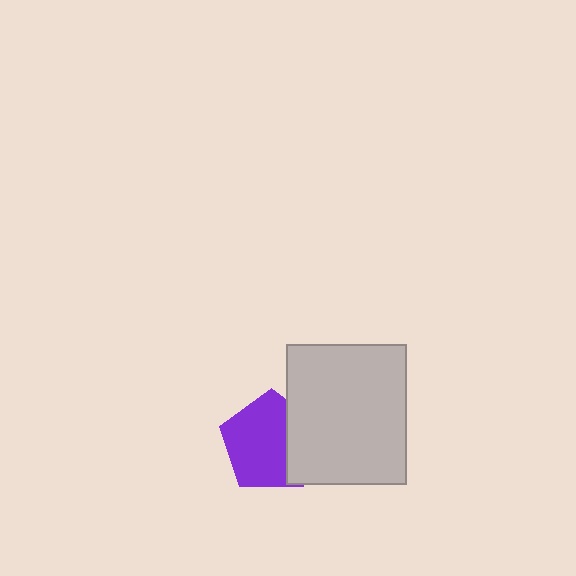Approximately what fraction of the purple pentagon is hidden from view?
Roughly 31% of the purple pentagon is hidden behind the light gray rectangle.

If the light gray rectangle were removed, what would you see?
You would see the complete purple pentagon.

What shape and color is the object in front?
The object in front is a light gray rectangle.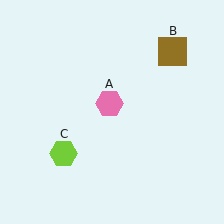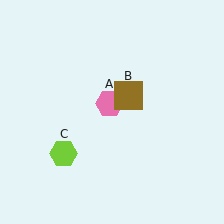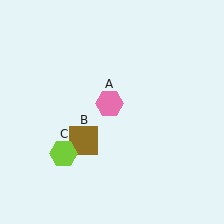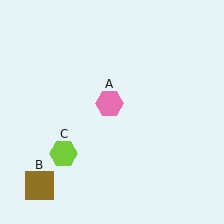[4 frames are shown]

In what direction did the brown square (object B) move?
The brown square (object B) moved down and to the left.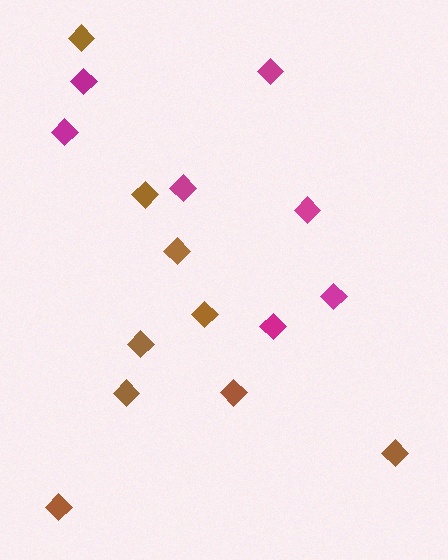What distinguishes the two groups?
There are 2 groups: one group of magenta diamonds (7) and one group of brown diamonds (9).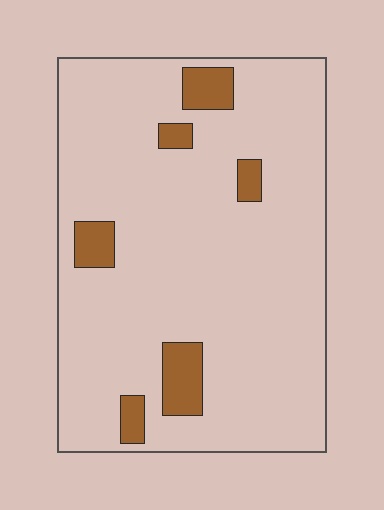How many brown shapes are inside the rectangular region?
6.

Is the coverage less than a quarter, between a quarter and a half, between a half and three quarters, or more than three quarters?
Less than a quarter.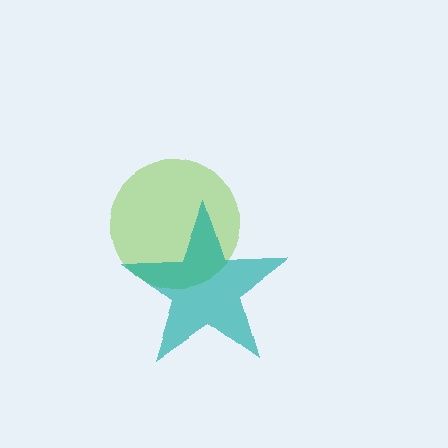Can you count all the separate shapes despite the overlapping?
Yes, there are 2 separate shapes.